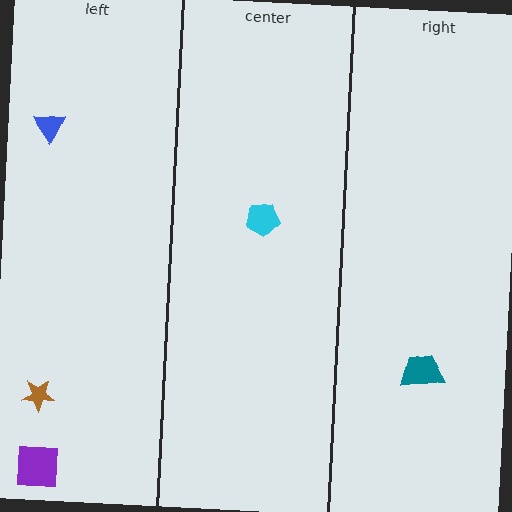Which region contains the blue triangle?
The left region.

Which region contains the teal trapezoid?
The right region.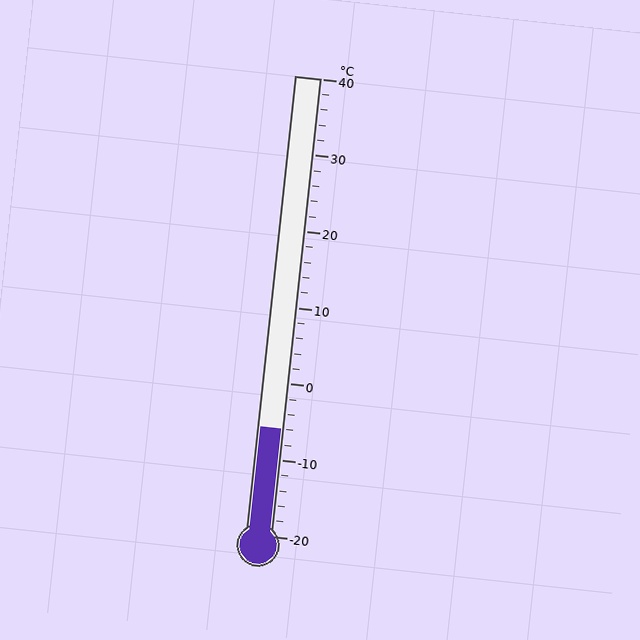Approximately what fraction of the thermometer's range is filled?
The thermometer is filled to approximately 25% of its range.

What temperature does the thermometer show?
The thermometer shows approximately -6°C.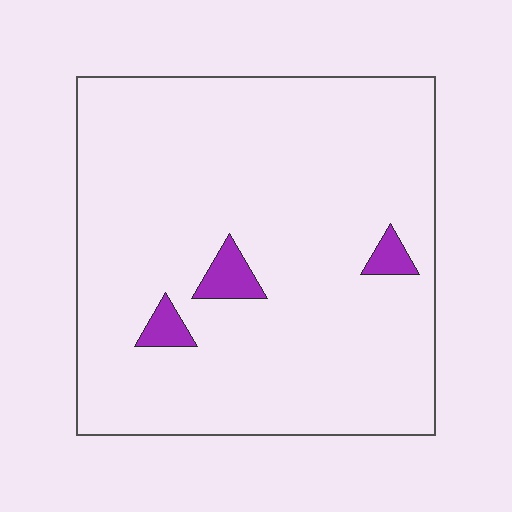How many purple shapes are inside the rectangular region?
3.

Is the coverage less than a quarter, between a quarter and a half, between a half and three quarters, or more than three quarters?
Less than a quarter.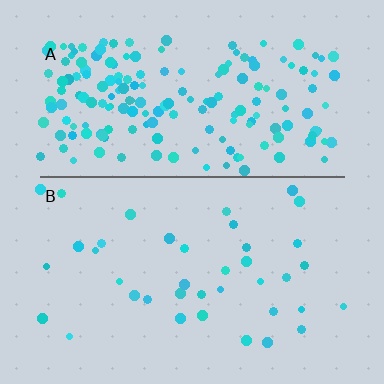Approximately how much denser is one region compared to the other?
Approximately 4.6× — region A over region B.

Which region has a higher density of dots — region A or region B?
A (the top).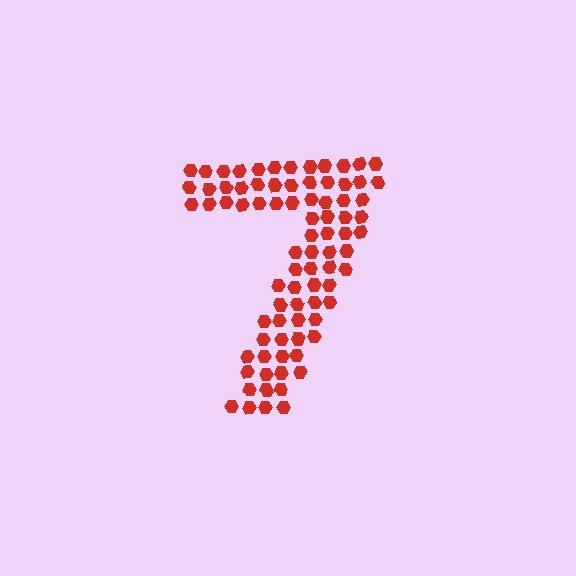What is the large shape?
The large shape is the digit 7.